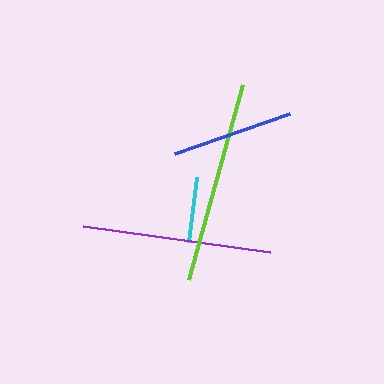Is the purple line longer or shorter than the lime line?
The lime line is longer than the purple line.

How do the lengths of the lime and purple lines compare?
The lime and purple lines are approximately the same length.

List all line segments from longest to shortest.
From longest to shortest: lime, purple, blue, cyan.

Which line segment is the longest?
The lime line is the longest at approximately 202 pixels.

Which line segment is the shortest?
The cyan line is the shortest at approximately 66 pixels.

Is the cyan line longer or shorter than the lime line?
The lime line is longer than the cyan line.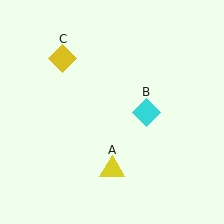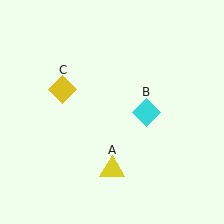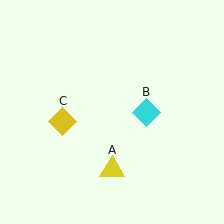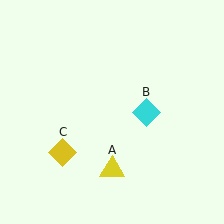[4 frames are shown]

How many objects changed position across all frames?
1 object changed position: yellow diamond (object C).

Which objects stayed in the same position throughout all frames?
Yellow triangle (object A) and cyan diamond (object B) remained stationary.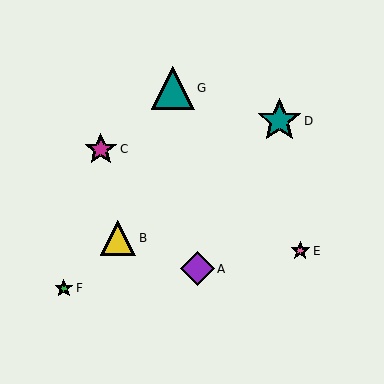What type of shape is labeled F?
Shape F is a green star.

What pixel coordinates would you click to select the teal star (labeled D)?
Click at (279, 121) to select the teal star D.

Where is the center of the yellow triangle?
The center of the yellow triangle is at (118, 238).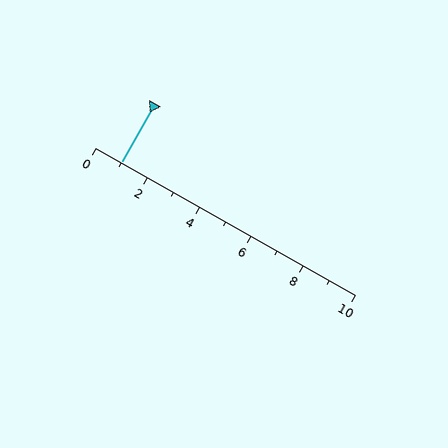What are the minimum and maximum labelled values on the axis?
The axis runs from 0 to 10.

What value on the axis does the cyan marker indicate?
The marker indicates approximately 1.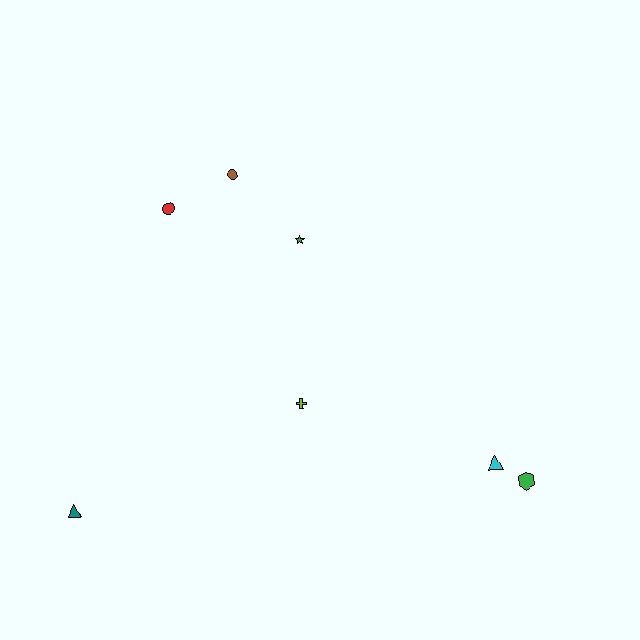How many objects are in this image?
There are 7 objects.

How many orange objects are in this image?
There are no orange objects.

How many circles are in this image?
There are 2 circles.